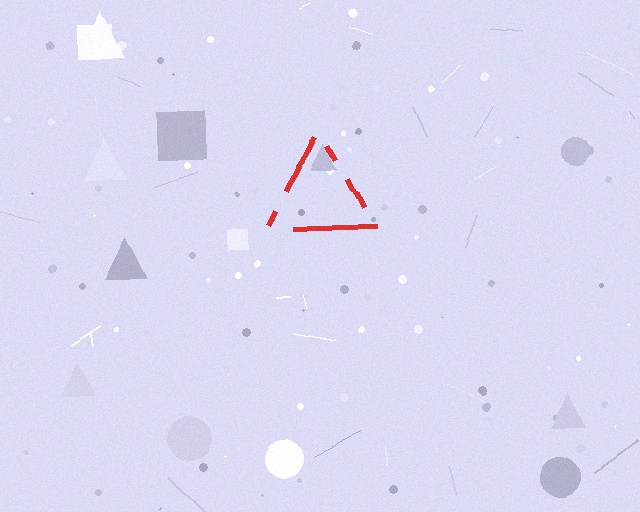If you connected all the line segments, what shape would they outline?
They would outline a triangle.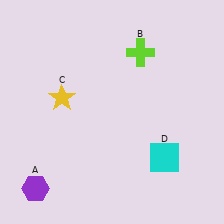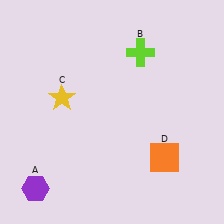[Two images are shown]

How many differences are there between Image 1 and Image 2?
There is 1 difference between the two images.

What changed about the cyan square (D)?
In Image 1, D is cyan. In Image 2, it changed to orange.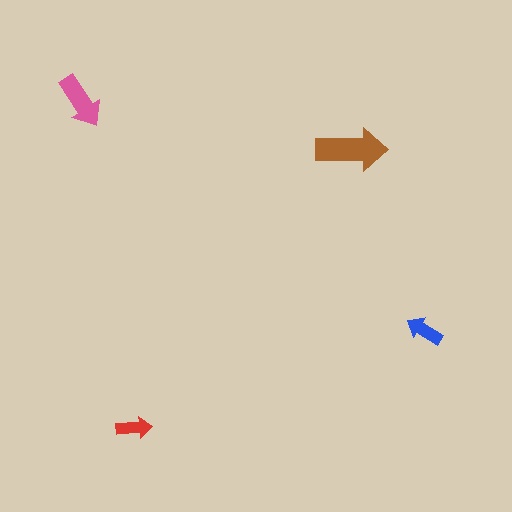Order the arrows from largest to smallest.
the brown one, the pink one, the blue one, the red one.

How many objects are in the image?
There are 4 objects in the image.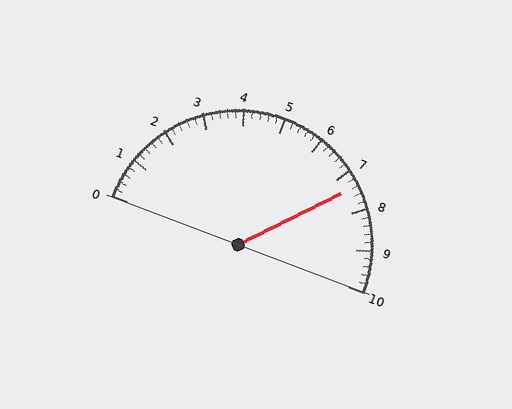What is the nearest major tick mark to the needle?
The nearest major tick mark is 7.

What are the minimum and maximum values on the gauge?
The gauge ranges from 0 to 10.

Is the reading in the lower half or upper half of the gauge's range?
The reading is in the upper half of the range (0 to 10).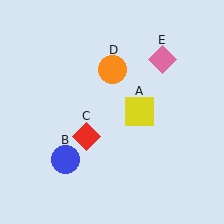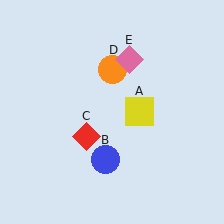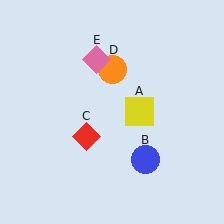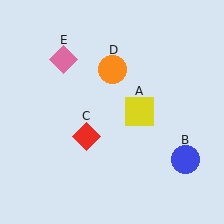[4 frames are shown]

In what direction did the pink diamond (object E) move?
The pink diamond (object E) moved left.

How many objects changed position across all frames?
2 objects changed position: blue circle (object B), pink diamond (object E).